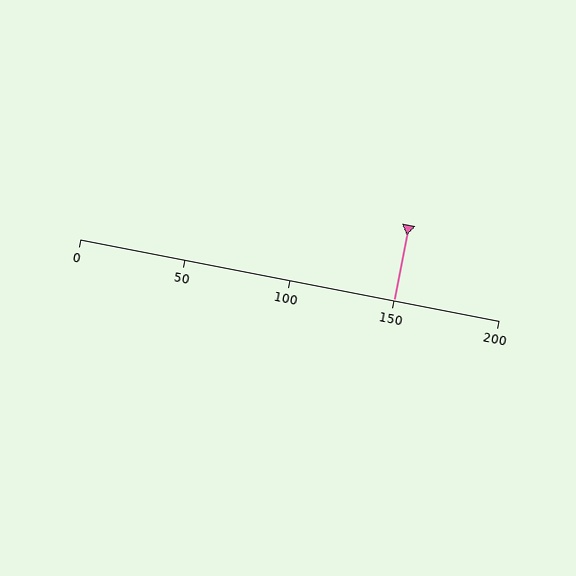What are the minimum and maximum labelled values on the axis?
The axis runs from 0 to 200.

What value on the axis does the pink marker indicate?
The marker indicates approximately 150.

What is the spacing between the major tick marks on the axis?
The major ticks are spaced 50 apart.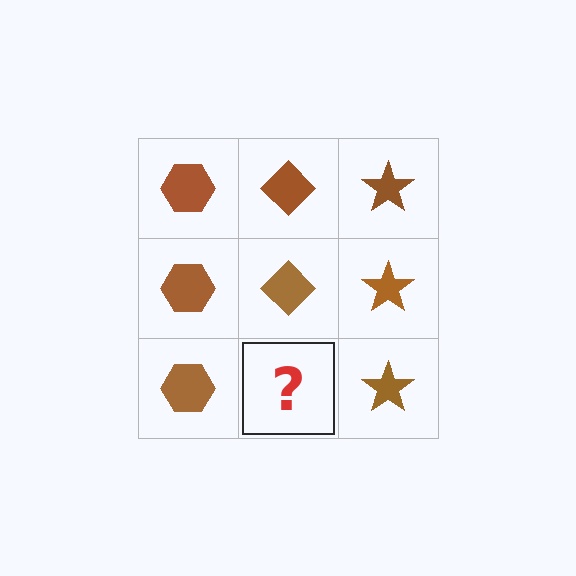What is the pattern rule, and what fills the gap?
The rule is that each column has a consistent shape. The gap should be filled with a brown diamond.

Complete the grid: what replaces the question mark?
The question mark should be replaced with a brown diamond.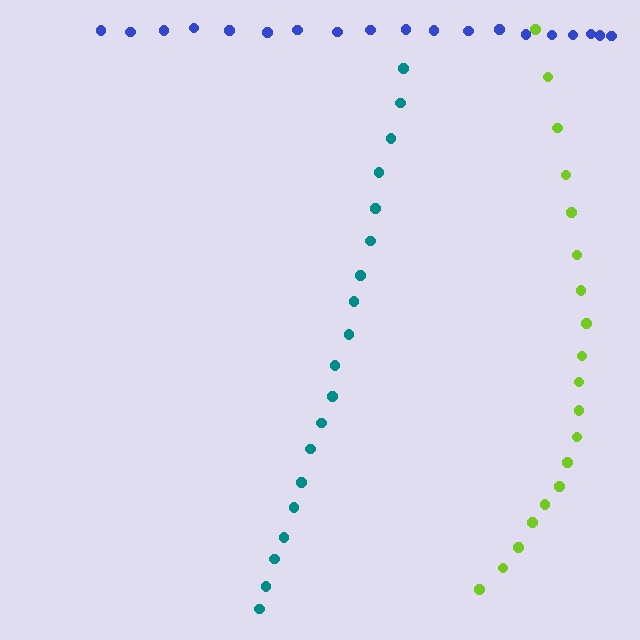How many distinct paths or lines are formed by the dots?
There are 3 distinct paths.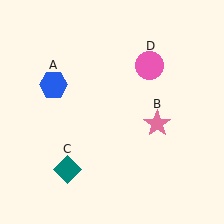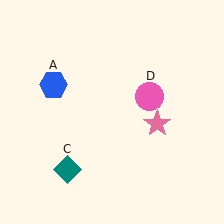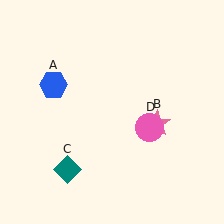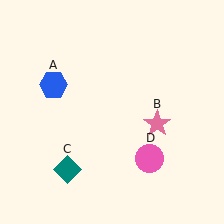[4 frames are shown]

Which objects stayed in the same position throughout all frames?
Blue hexagon (object A) and pink star (object B) and teal diamond (object C) remained stationary.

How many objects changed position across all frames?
1 object changed position: pink circle (object D).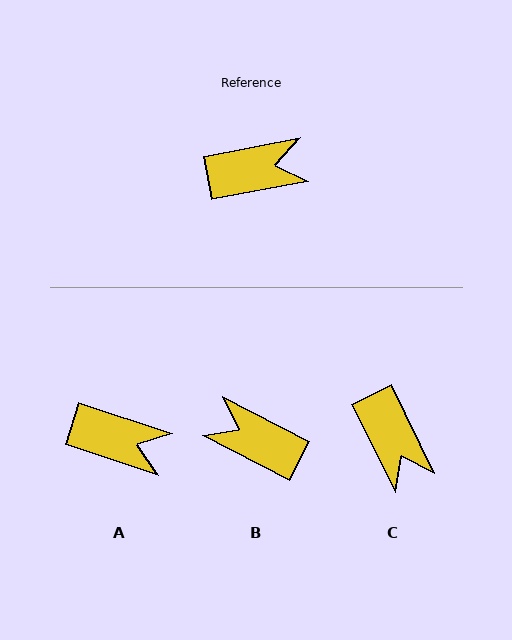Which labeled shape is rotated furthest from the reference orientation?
B, about 142 degrees away.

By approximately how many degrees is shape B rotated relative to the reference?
Approximately 142 degrees counter-clockwise.